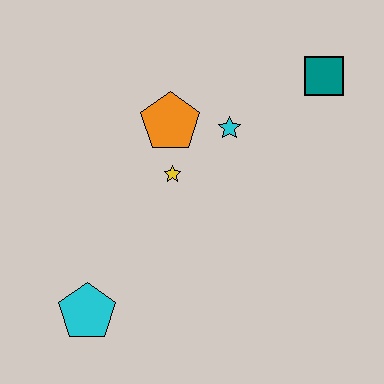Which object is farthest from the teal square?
The cyan pentagon is farthest from the teal square.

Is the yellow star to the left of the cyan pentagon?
No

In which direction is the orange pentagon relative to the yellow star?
The orange pentagon is above the yellow star.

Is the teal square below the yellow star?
No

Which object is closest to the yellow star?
The orange pentagon is closest to the yellow star.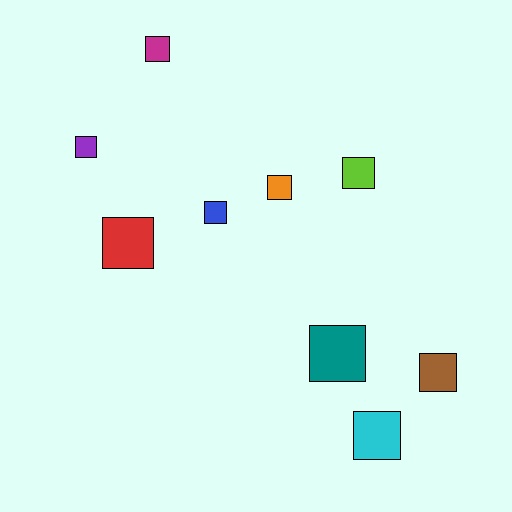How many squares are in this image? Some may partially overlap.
There are 9 squares.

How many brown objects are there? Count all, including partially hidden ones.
There is 1 brown object.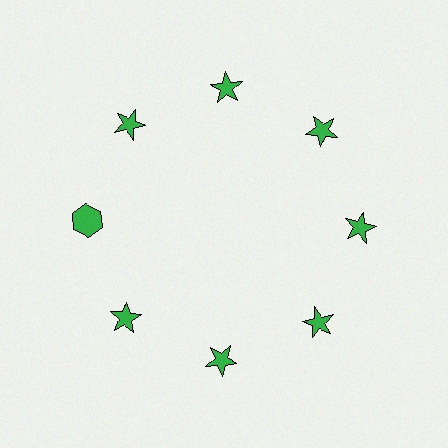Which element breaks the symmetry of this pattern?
The green hexagon at roughly the 9 o'clock position breaks the symmetry. All other shapes are green stars.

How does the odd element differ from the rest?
It has a different shape: hexagon instead of star.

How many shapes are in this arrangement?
There are 8 shapes arranged in a ring pattern.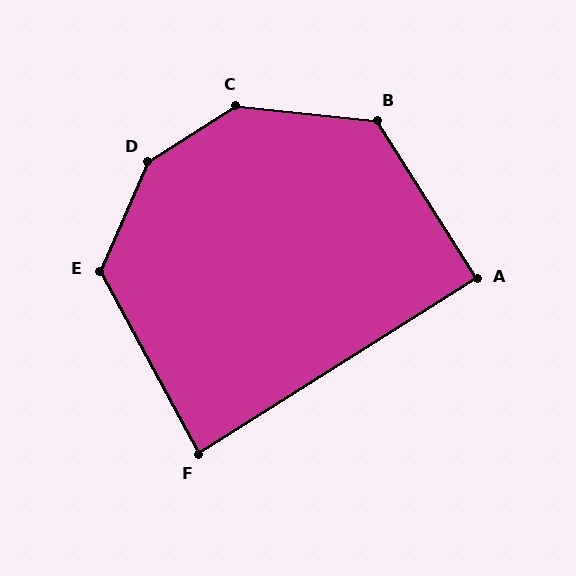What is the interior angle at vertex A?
Approximately 90 degrees (approximately right).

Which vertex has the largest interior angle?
D, at approximately 146 degrees.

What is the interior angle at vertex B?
Approximately 128 degrees (obtuse).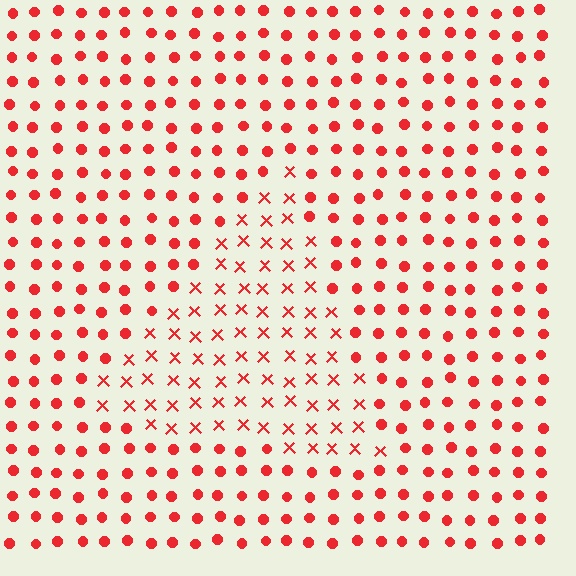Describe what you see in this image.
The image is filled with small red elements arranged in a uniform grid. A triangle-shaped region contains X marks, while the surrounding area contains circles. The boundary is defined purely by the change in element shape.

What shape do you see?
I see a triangle.